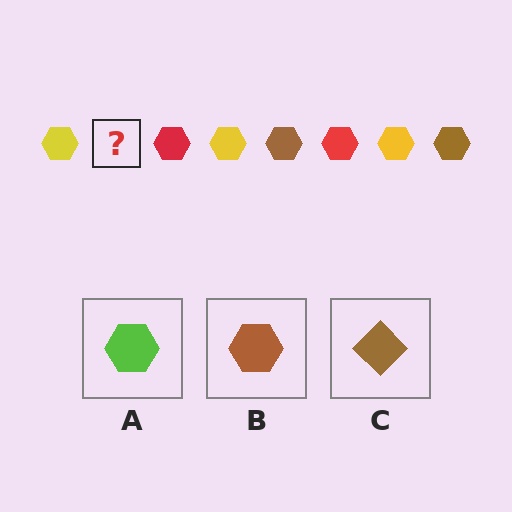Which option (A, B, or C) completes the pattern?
B.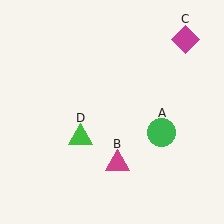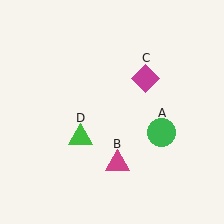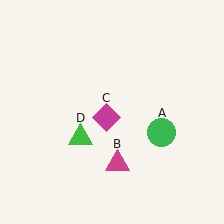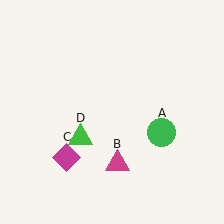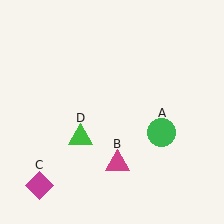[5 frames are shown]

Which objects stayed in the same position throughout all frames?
Green circle (object A) and magenta triangle (object B) and green triangle (object D) remained stationary.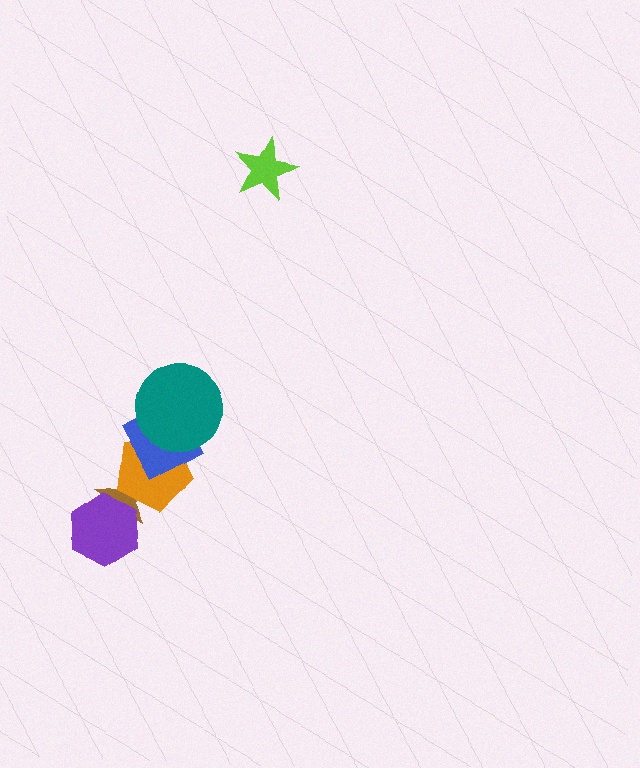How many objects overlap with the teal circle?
2 objects overlap with the teal circle.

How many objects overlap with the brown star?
2 objects overlap with the brown star.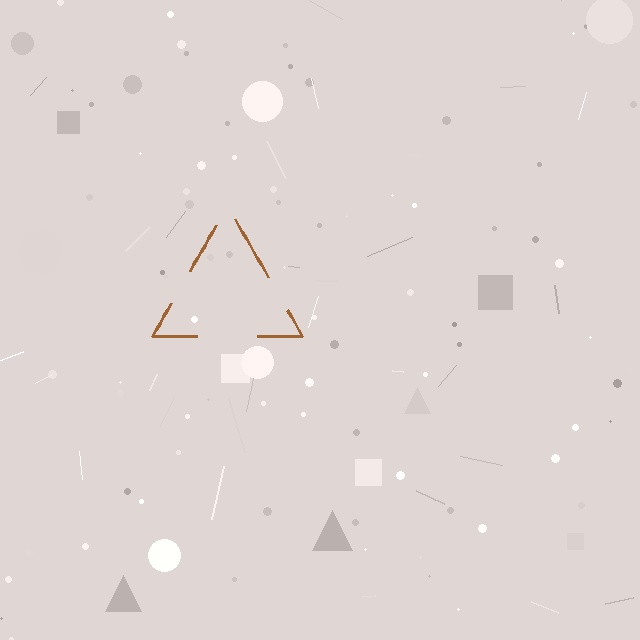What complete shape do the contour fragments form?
The contour fragments form a triangle.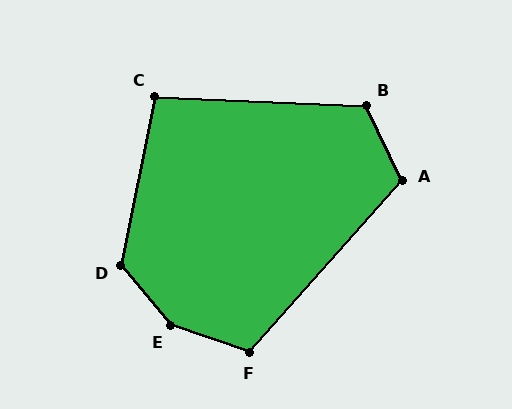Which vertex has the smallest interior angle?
C, at approximately 99 degrees.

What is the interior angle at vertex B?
Approximately 118 degrees (obtuse).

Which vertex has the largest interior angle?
E, at approximately 148 degrees.